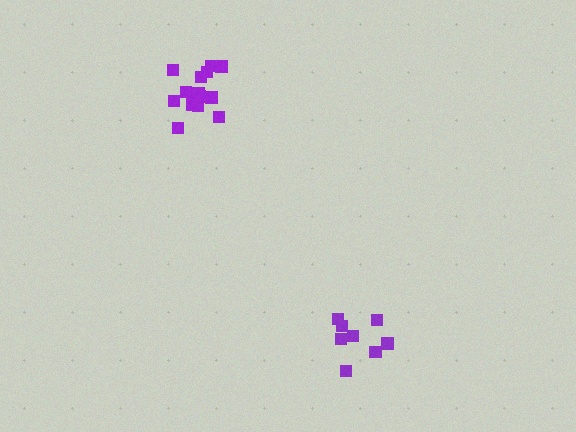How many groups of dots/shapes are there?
There are 2 groups.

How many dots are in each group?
Group 1: 8 dots, Group 2: 14 dots (22 total).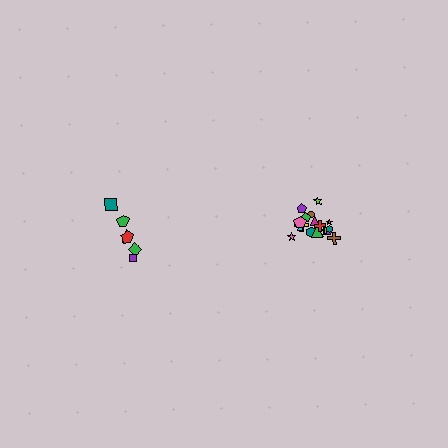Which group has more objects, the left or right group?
The right group.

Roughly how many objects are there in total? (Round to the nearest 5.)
Roughly 25 objects in total.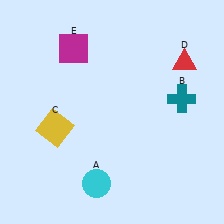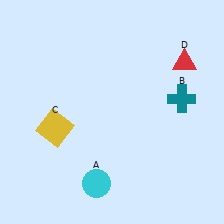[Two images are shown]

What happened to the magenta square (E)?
The magenta square (E) was removed in Image 2. It was in the top-left area of Image 1.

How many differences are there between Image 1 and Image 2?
There is 1 difference between the two images.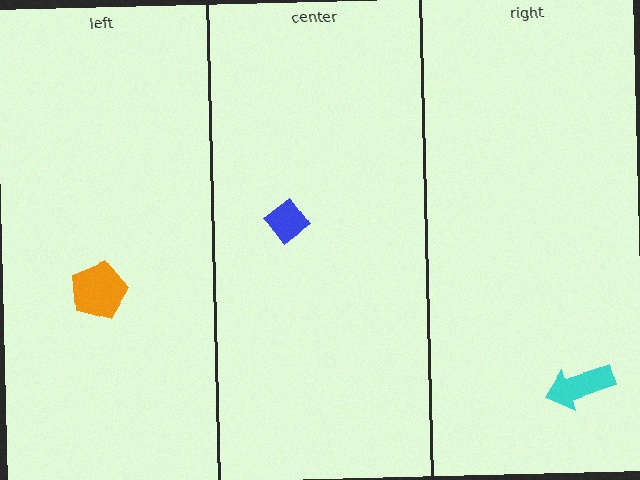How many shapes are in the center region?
1.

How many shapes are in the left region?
1.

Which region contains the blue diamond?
The center region.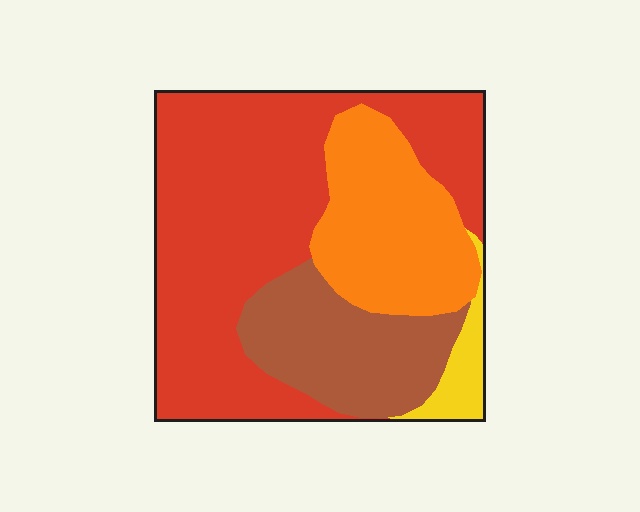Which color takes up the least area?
Yellow, at roughly 5%.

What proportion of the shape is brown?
Brown covers around 20% of the shape.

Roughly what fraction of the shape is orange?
Orange takes up about one fifth (1/5) of the shape.